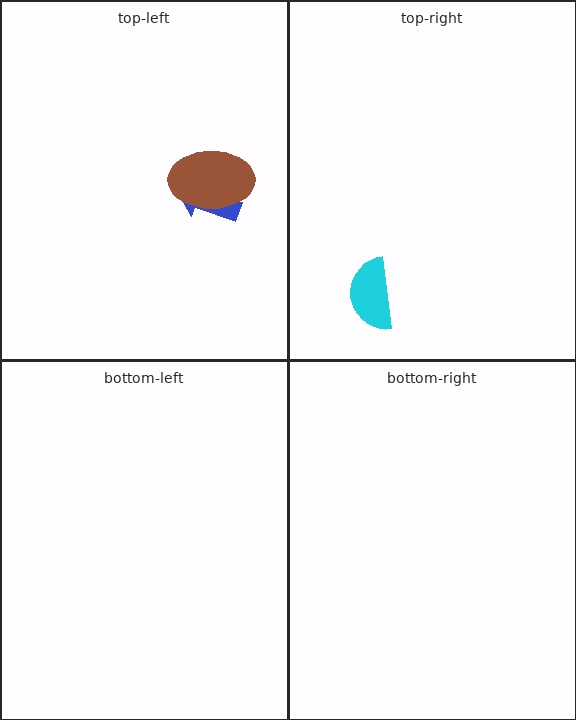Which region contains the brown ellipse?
The top-left region.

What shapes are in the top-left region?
The blue arrow, the brown ellipse.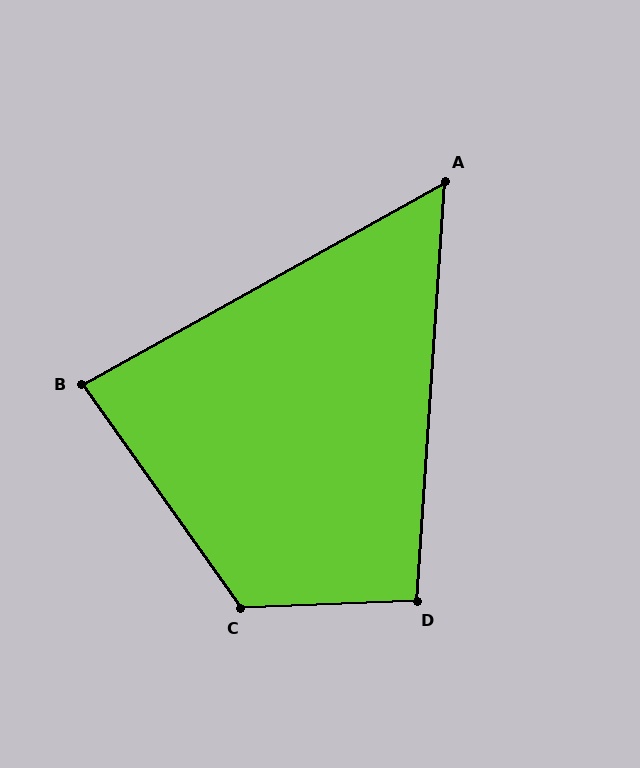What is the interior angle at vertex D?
Approximately 96 degrees (obtuse).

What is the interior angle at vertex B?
Approximately 84 degrees (acute).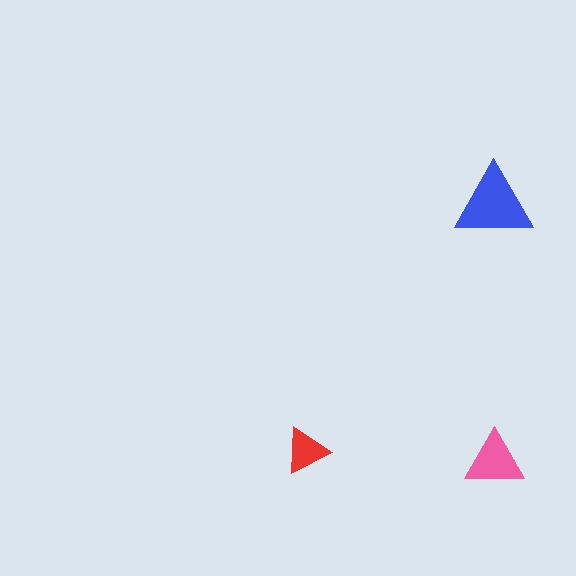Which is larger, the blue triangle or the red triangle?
The blue one.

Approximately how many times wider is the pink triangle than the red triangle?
About 1.5 times wider.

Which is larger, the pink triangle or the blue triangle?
The blue one.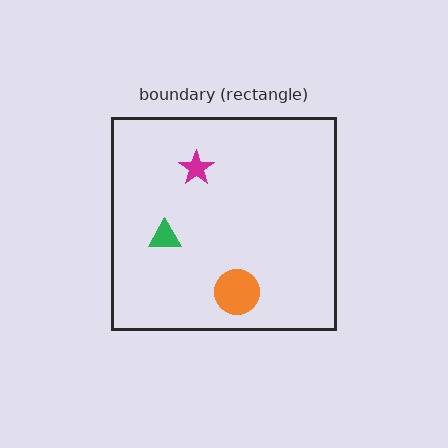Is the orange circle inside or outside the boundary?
Inside.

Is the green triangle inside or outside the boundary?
Inside.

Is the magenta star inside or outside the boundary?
Inside.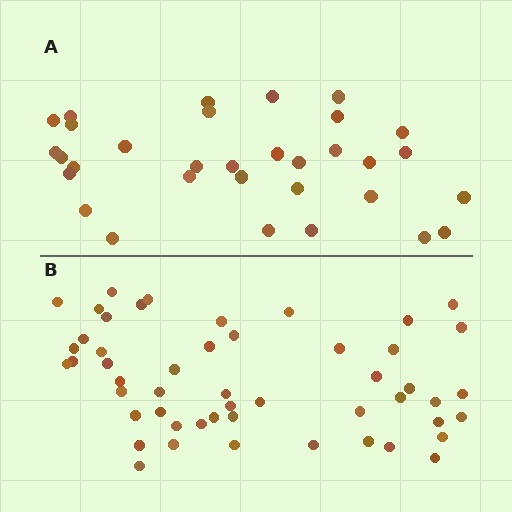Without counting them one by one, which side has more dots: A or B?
Region B (the bottom region) has more dots.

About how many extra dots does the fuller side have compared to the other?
Region B has approximately 20 more dots than region A.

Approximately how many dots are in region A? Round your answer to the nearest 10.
About 30 dots. (The exact count is 32, which rounds to 30.)